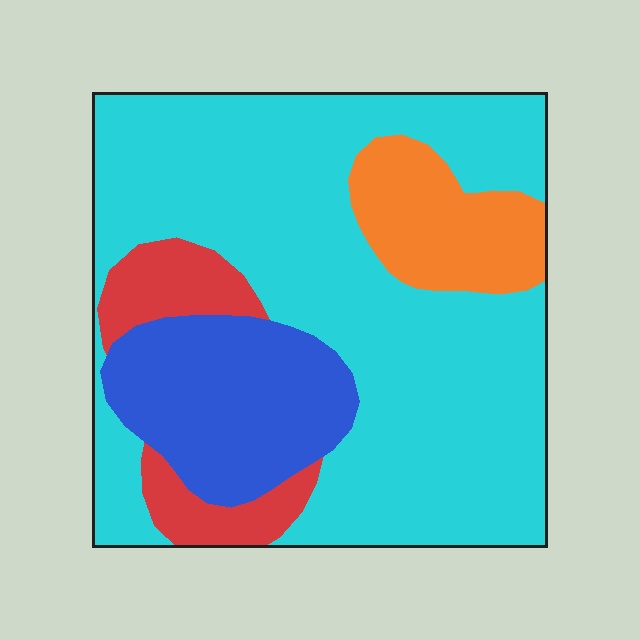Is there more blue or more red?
Blue.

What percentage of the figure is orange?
Orange takes up less than a quarter of the figure.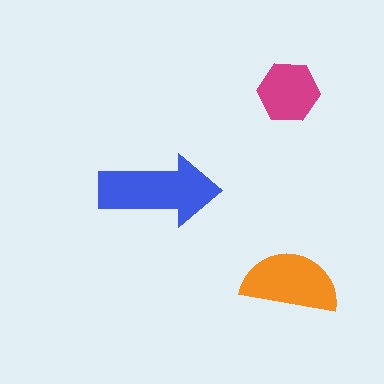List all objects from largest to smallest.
The blue arrow, the orange semicircle, the magenta hexagon.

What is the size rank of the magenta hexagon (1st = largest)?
3rd.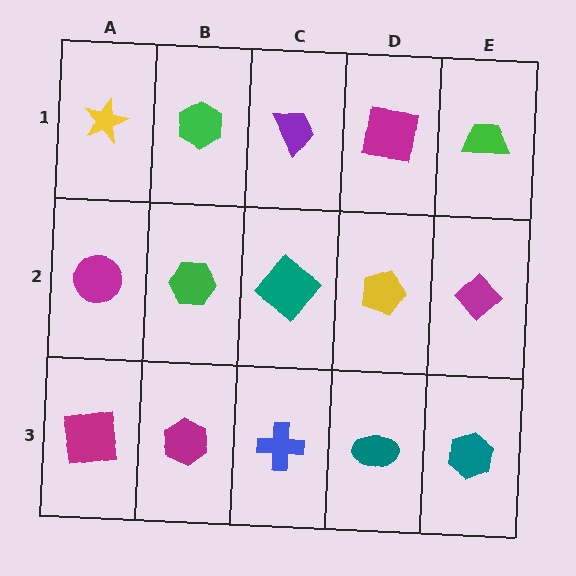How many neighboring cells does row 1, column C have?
3.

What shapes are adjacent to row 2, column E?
A green trapezoid (row 1, column E), a teal hexagon (row 3, column E), a yellow pentagon (row 2, column D).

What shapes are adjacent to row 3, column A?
A magenta circle (row 2, column A), a magenta hexagon (row 3, column B).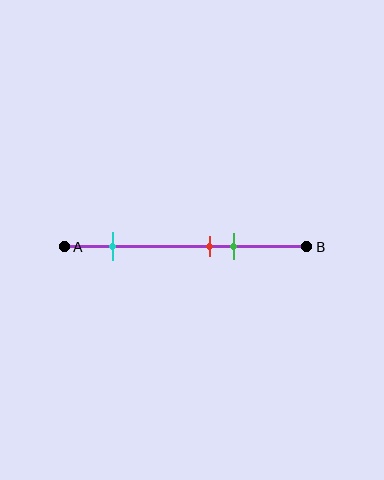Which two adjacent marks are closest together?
The red and green marks are the closest adjacent pair.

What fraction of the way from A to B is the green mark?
The green mark is approximately 70% (0.7) of the way from A to B.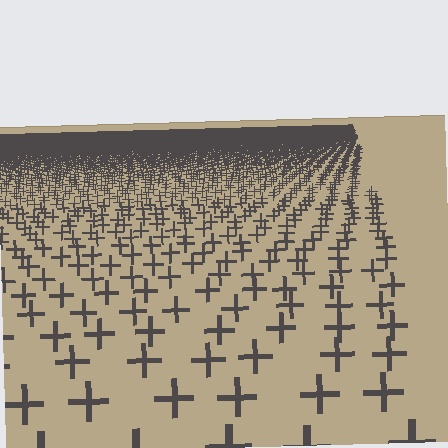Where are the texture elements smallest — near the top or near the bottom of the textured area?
Near the top.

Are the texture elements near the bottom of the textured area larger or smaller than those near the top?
Larger. Near the bottom, elements are closer to the viewer and appear at a bigger on-screen size.